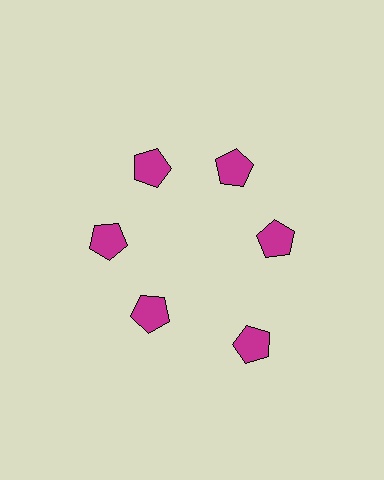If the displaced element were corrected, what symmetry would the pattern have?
It would have 6-fold rotational symmetry — the pattern would map onto itself every 60 degrees.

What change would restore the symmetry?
The symmetry would be restored by moving it inward, back onto the ring so that all 6 pentagons sit at equal angles and equal distance from the center.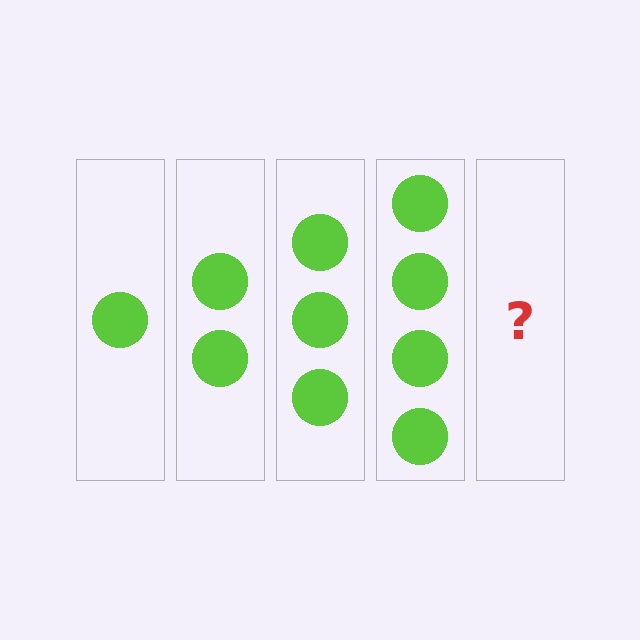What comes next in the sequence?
The next element should be 5 circles.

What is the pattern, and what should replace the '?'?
The pattern is that each step adds one more circle. The '?' should be 5 circles.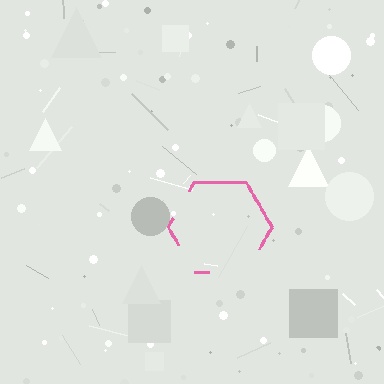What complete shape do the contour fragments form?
The contour fragments form a hexagon.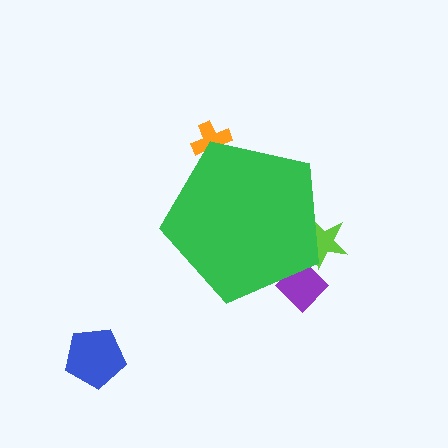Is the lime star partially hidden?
Yes, the lime star is partially hidden behind the green pentagon.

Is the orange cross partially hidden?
Yes, the orange cross is partially hidden behind the green pentagon.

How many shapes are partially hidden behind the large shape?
3 shapes are partially hidden.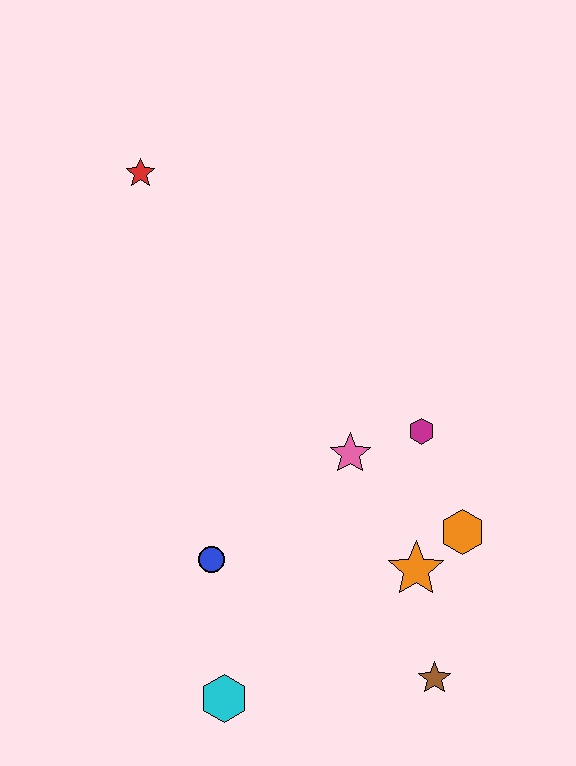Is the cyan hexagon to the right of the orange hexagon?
No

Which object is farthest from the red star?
The brown star is farthest from the red star.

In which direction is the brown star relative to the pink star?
The brown star is below the pink star.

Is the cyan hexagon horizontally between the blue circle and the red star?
No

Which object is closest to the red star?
The pink star is closest to the red star.